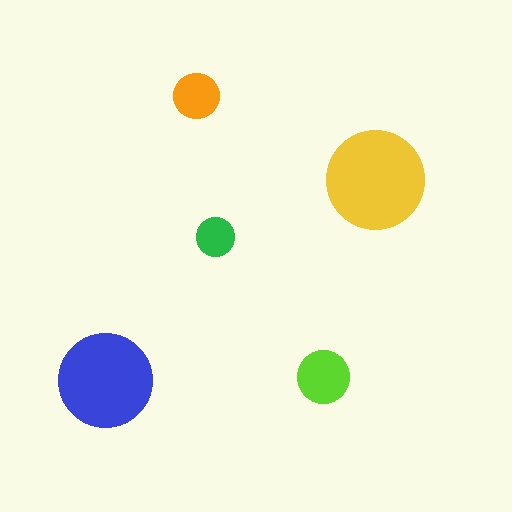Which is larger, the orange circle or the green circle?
The orange one.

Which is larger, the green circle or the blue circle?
The blue one.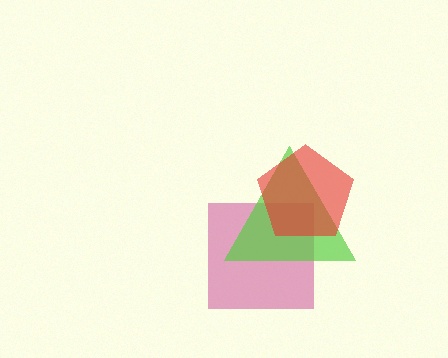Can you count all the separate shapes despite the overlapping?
Yes, there are 3 separate shapes.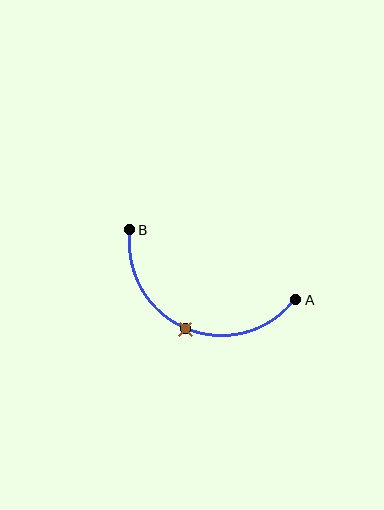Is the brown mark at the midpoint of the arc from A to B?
Yes. The brown mark lies on the arc at equal arc-length from both A and B — it is the arc midpoint.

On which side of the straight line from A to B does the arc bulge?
The arc bulges below the straight line connecting A and B.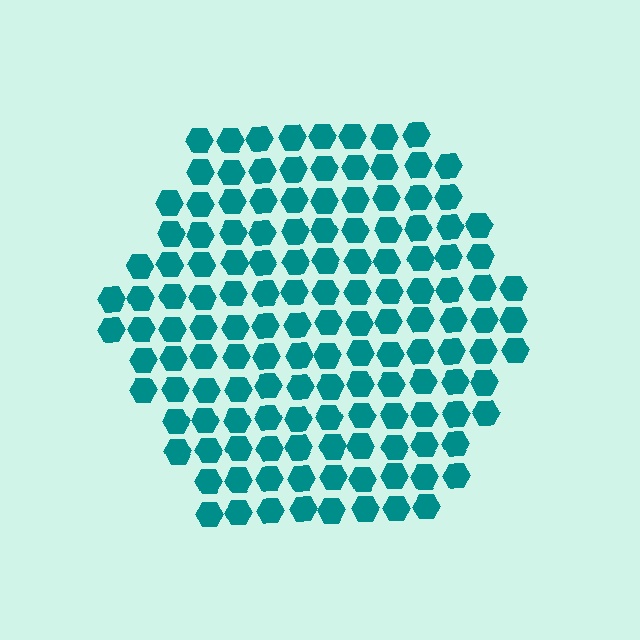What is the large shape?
The large shape is a hexagon.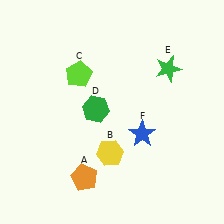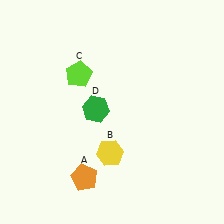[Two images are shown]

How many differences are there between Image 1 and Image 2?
There are 2 differences between the two images.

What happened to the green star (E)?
The green star (E) was removed in Image 2. It was in the top-right area of Image 1.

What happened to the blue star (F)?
The blue star (F) was removed in Image 2. It was in the bottom-right area of Image 1.